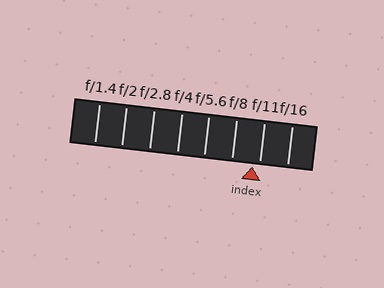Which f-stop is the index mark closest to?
The index mark is closest to f/11.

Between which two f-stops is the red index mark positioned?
The index mark is between f/8 and f/11.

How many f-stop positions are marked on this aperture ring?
There are 8 f-stop positions marked.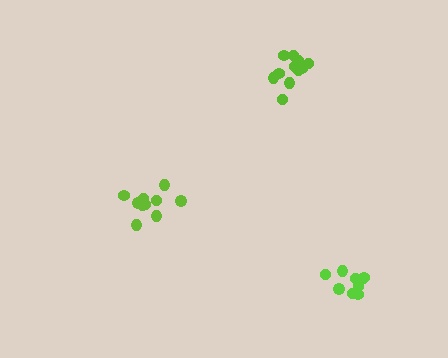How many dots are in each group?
Group 1: 10 dots, Group 2: 9 dots, Group 3: 11 dots (30 total).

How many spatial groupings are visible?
There are 3 spatial groupings.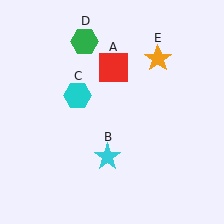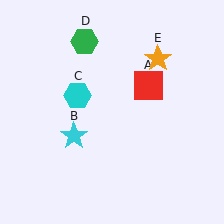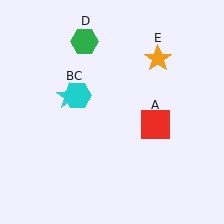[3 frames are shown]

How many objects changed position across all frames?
2 objects changed position: red square (object A), cyan star (object B).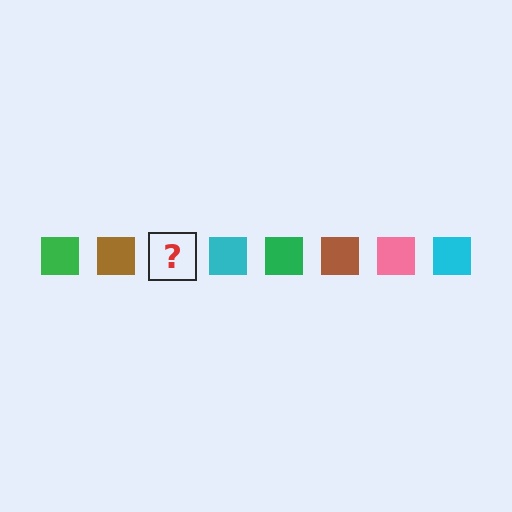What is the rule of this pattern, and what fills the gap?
The rule is that the pattern cycles through green, brown, pink, cyan squares. The gap should be filled with a pink square.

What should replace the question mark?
The question mark should be replaced with a pink square.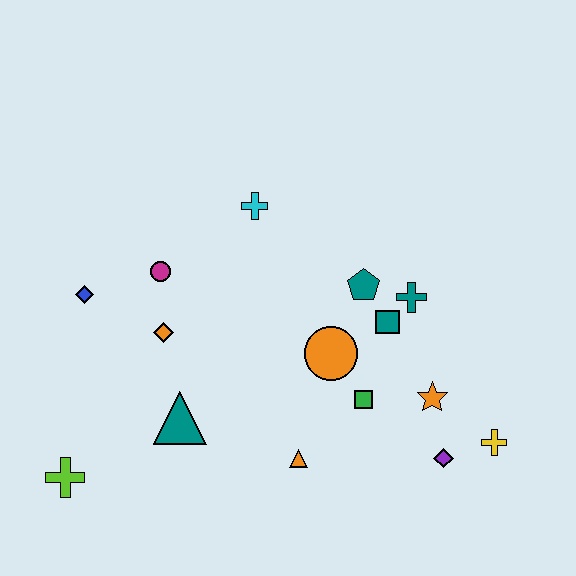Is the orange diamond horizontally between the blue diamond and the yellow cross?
Yes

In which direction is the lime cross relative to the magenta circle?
The lime cross is below the magenta circle.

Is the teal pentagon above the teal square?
Yes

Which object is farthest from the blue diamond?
The yellow cross is farthest from the blue diamond.